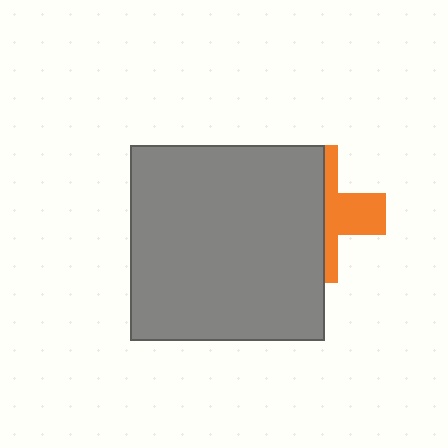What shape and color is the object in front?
The object in front is a gray square.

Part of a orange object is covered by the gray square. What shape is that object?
It is a cross.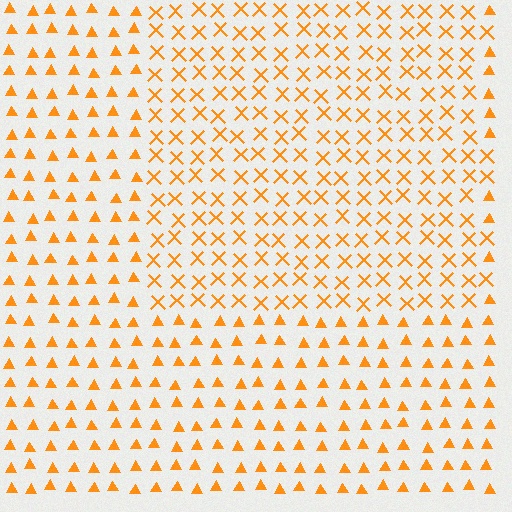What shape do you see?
I see a rectangle.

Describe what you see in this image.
The image is filled with small orange elements arranged in a uniform grid. A rectangle-shaped region contains X marks, while the surrounding area contains triangles. The boundary is defined purely by the change in element shape.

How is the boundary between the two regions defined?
The boundary is defined by a change in element shape: X marks inside vs. triangles outside. All elements share the same color and spacing.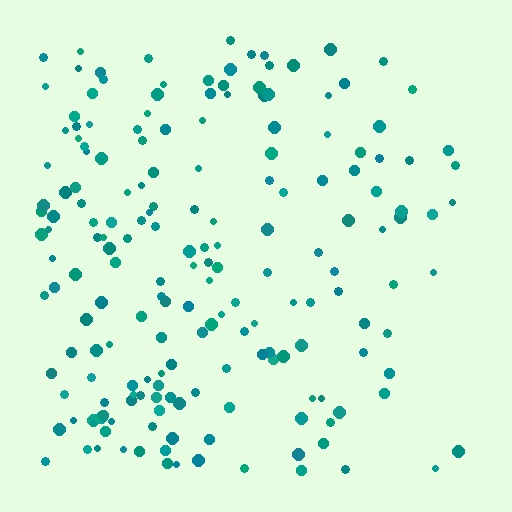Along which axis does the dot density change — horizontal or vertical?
Horizontal.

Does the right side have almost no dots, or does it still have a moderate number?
Still a moderate number, just noticeably fewer than the left.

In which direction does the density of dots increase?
From right to left, with the left side densest.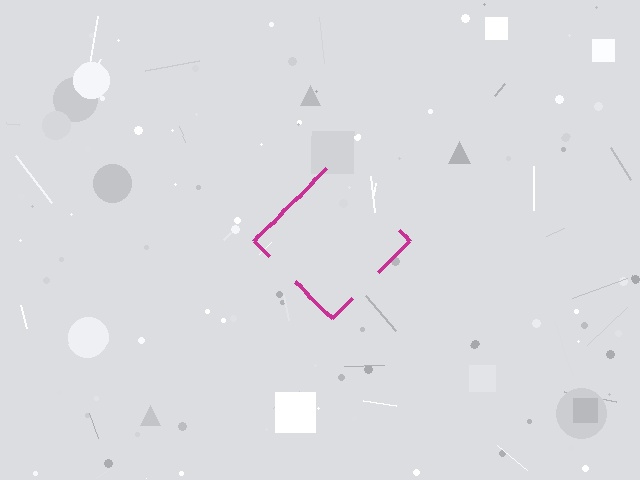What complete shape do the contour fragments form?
The contour fragments form a diamond.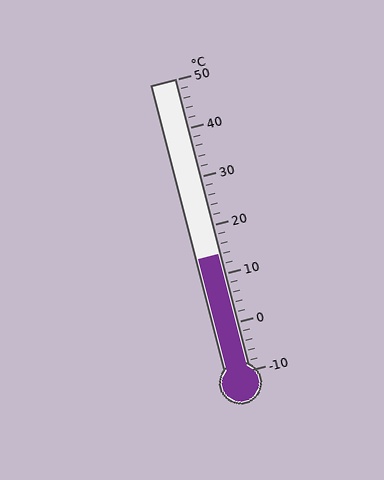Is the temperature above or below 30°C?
The temperature is below 30°C.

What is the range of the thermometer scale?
The thermometer scale ranges from -10°C to 50°C.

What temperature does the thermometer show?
The thermometer shows approximately 14°C.